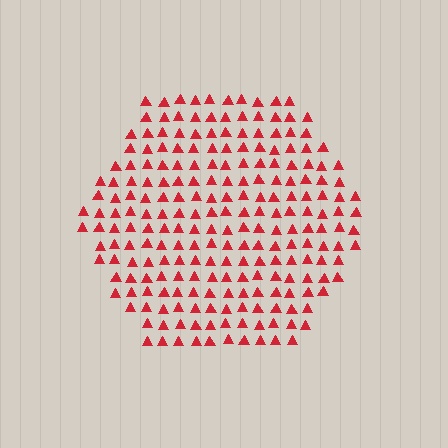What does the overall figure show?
The overall figure shows a hexagon.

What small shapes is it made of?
It is made of small triangles.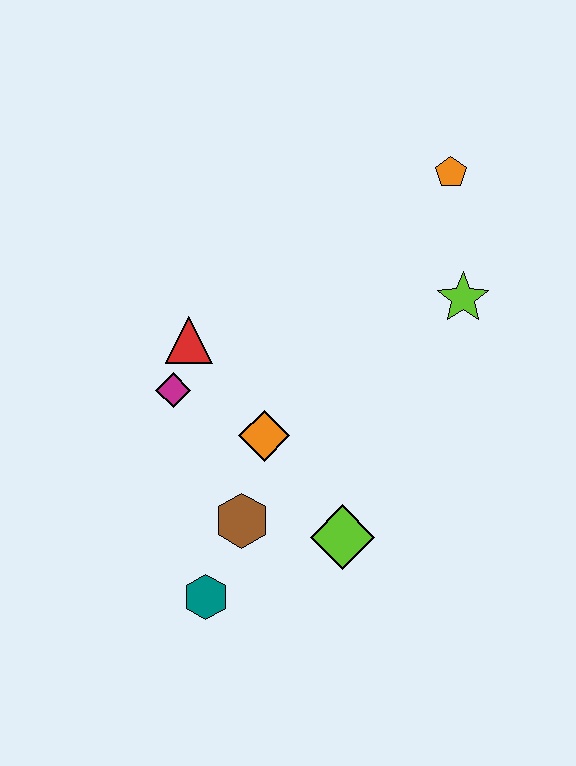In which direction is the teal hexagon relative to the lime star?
The teal hexagon is below the lime star.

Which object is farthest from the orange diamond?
The orange pentagon is farthest from the orange diamond.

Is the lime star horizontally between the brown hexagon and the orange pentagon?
No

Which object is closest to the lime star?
The orange pentagon is closest to the lime star.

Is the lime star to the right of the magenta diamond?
Yes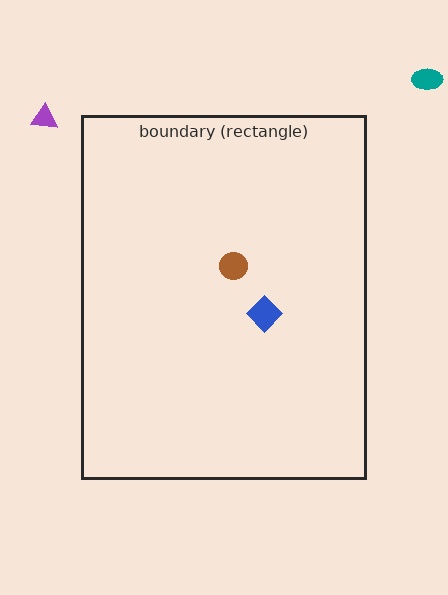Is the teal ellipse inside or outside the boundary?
Outside.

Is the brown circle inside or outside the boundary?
Inside.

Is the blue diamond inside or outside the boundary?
Inside.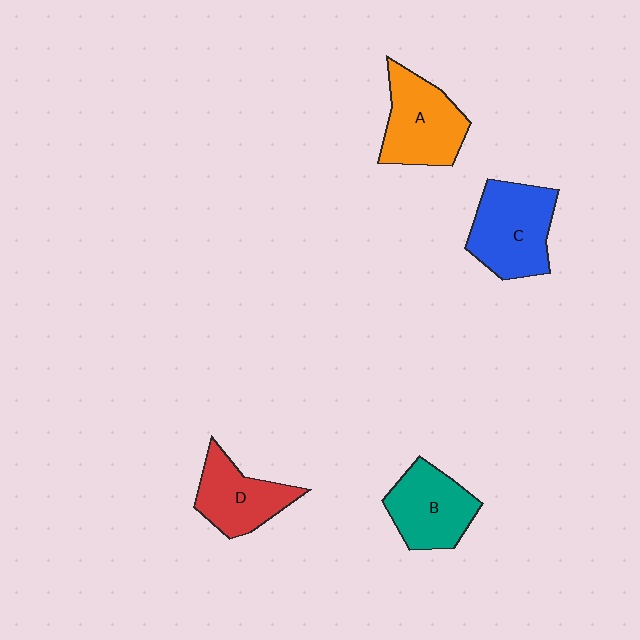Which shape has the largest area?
Shape C (blue).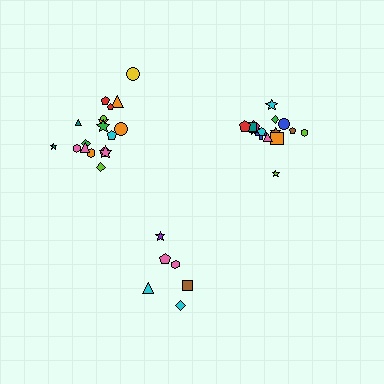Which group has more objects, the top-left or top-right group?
The top-left group.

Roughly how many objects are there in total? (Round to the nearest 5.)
Roughly 40 objects in total.